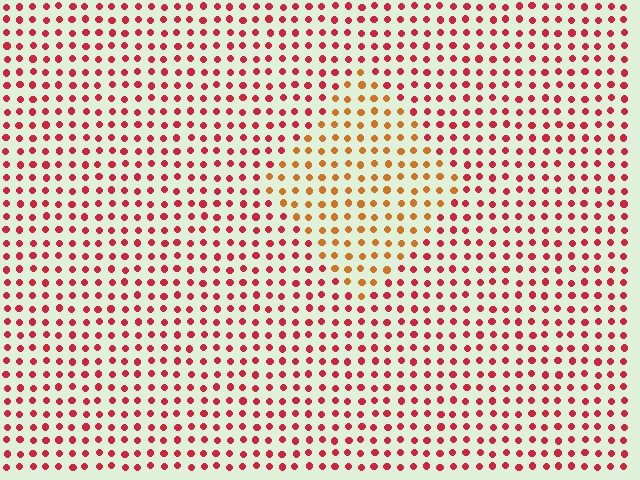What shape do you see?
I see a diamond.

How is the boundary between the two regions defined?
The boundary is defined purely by a slight shift in hue (about 38 degrees). Spacing, size, and orientation are identical on both sides.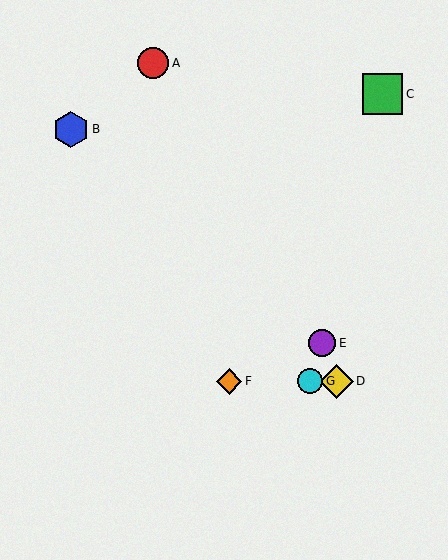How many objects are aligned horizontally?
3 objects (D, F, G) are aligned horizontally.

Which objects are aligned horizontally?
Objects D, F, G are aligned horizontally.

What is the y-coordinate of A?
Object A is at y≈63.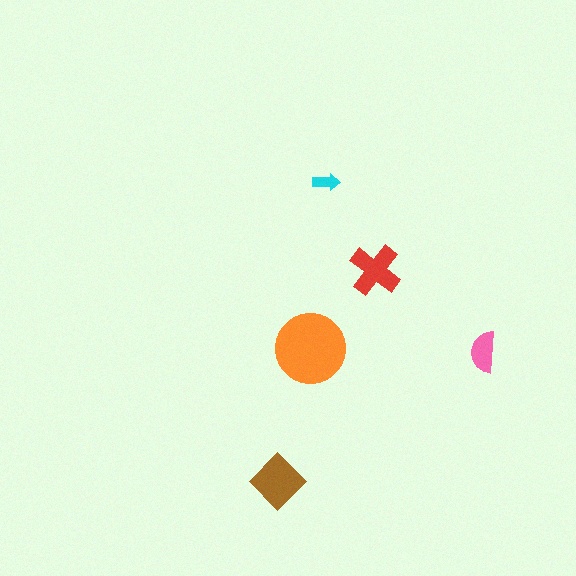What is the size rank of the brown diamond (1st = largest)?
2nd.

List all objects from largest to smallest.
The orange circle, the brown diamond, the red cross, the pink semicircle, the cyan arrow.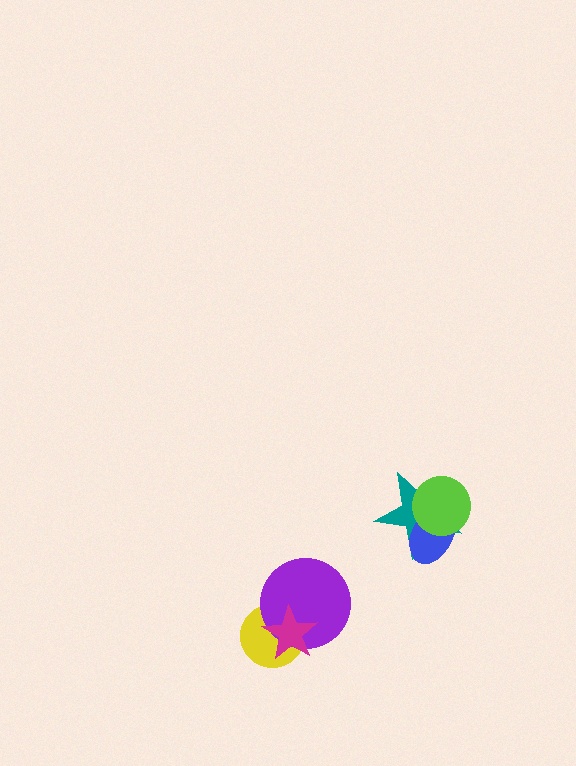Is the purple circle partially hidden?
Yes, it is partially covered by another shape.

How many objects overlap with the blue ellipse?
2 objects overlap with the blue ellipse.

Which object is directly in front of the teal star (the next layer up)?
The blue ellipse is directly in front of the teal star.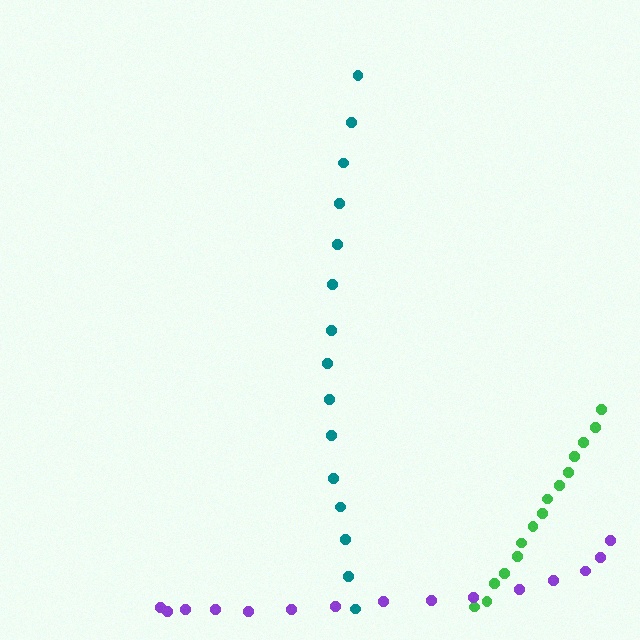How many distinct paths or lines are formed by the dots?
There are 3 distinct paths.